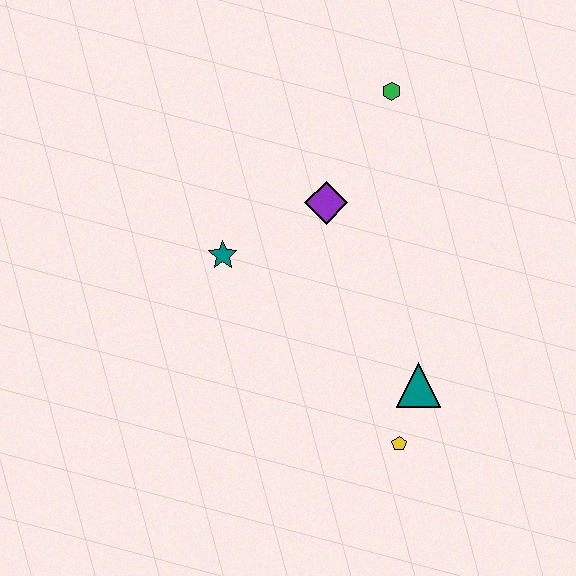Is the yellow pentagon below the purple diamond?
Yes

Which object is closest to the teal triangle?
The yellow pentagon is closest to the teal triangle.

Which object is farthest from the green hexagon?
The yellow pentagon is farthest from the green hexagon.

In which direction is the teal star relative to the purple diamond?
The teal star is to the left of the purple diamond.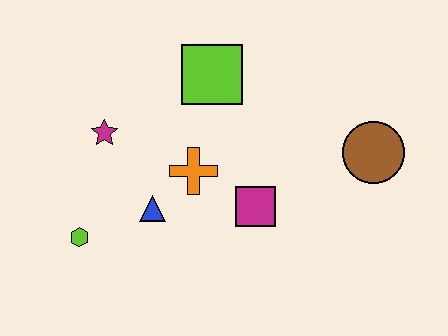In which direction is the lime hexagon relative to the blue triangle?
The lime hexagon is to the left of the blue triangle.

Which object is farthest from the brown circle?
The lime hexagon is farthest from the brown circle.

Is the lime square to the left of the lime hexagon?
No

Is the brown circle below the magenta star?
Yes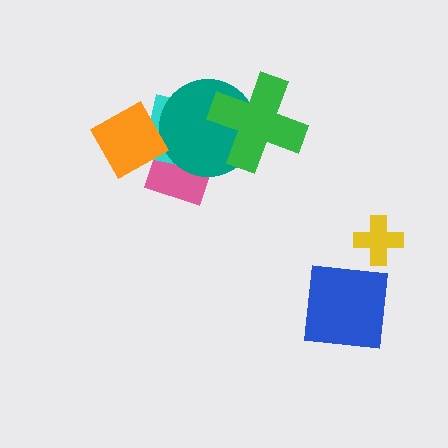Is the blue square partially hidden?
No, no other shape covers it.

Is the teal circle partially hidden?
Yes, it is partially covered by another shape.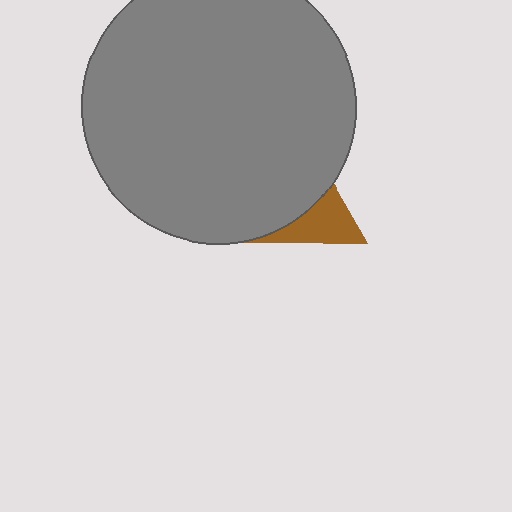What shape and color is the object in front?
The object in front is a gray circle.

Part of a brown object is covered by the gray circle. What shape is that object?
It is a triangle.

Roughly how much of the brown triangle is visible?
A small part of it is visible (roughly 37%).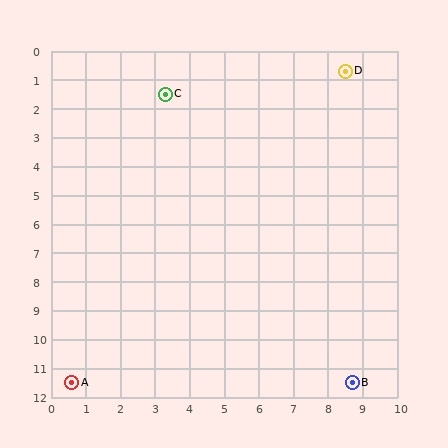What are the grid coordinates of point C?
Point C is at approximately (3.3, 1.5).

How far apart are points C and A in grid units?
Points C and A are about 10.4 grid units apart.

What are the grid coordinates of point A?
Point A is at approximately (0.6, 11.5).